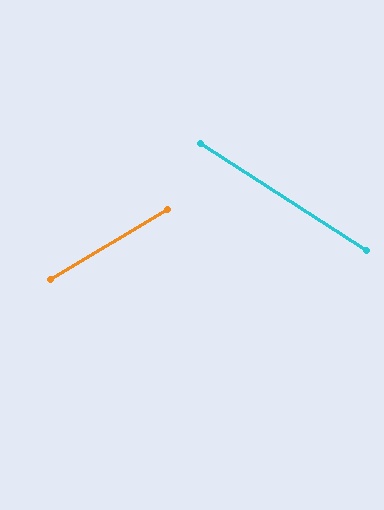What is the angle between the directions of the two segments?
Approximately 64 degrees.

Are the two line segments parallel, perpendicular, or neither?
Neither parallel nor perpendicular — they differ by about 64°.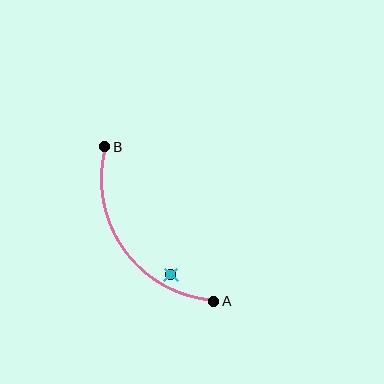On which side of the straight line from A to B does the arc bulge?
The arc bulges below and to the left of the straight line connecting A and B.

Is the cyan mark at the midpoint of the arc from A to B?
No — the cyan mark does not lie on the arc at all. It sits slightly inside the curve.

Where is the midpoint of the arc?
The arc midpoint is the point on the curve farthest from the straight line joining A and B. It sits below and to the left of that line.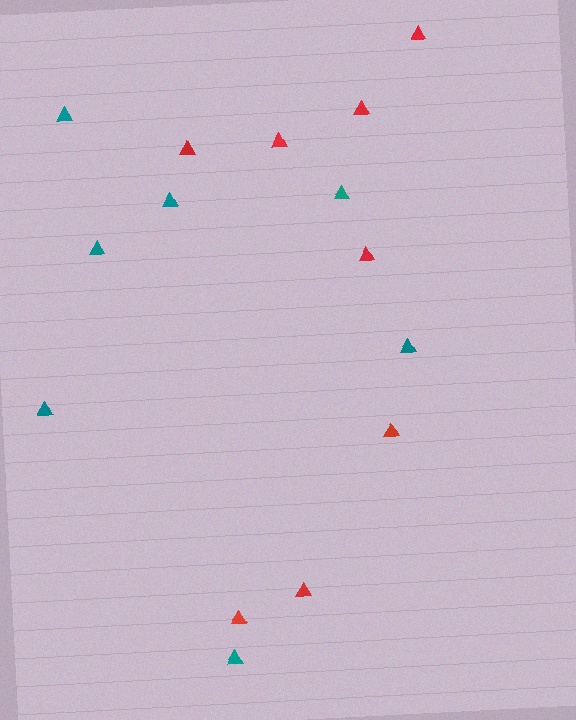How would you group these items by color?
There are 2 groups: one group of teal triangles (7) and one group of red triangles (8).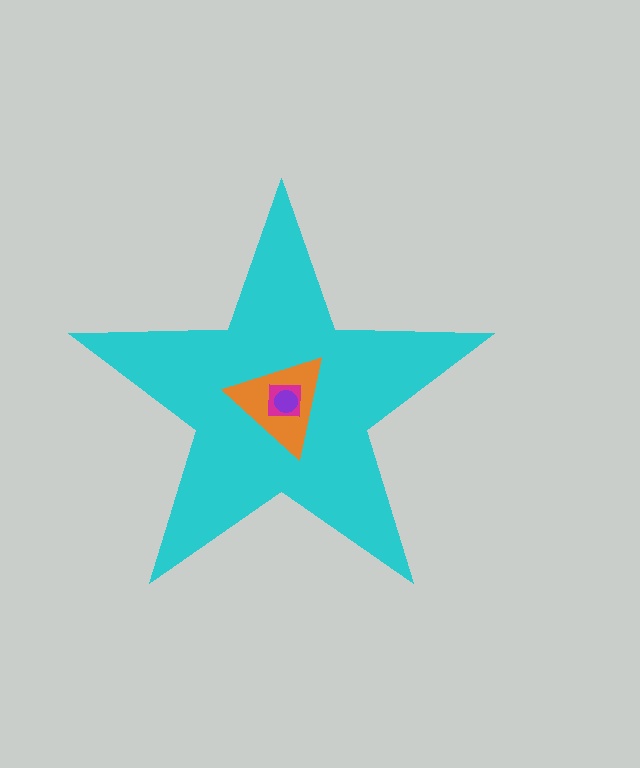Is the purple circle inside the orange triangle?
Yes.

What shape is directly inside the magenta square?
The purple circle.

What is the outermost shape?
The cyan star.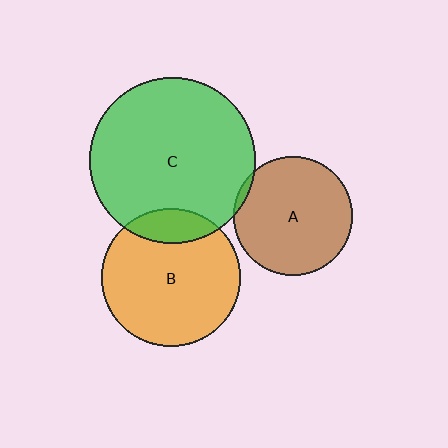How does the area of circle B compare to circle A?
Approximately 1.4 times.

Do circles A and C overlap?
Yes.